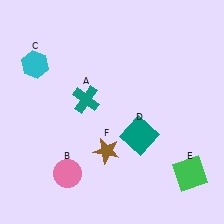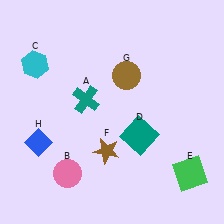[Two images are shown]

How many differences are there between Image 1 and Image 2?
There are 2 differences between the two images.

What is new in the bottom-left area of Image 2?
A blue diamond (H) was added in the bottom-left area of Image 2.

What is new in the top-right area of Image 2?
A brown circle (G) was added in the top-right area of Image 2.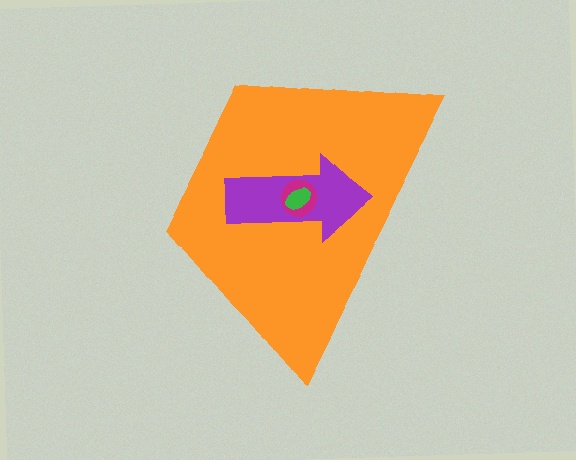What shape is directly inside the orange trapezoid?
The purple arrow.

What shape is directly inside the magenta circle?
The green ellipse.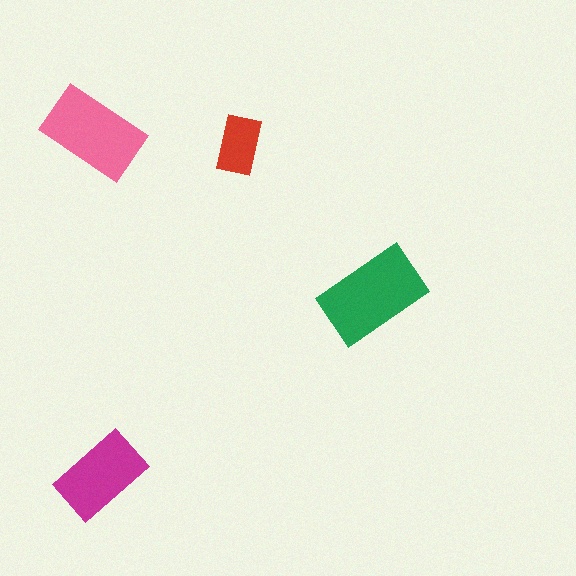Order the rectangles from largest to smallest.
the green one, the pink one, the magenta one, the red one.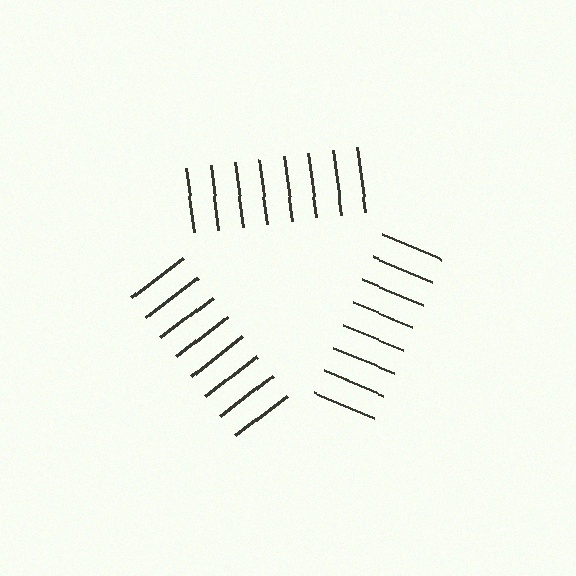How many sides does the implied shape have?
3 sides — the line-ends trace a triangle.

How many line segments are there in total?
24 — 8 along each of the 3 edges.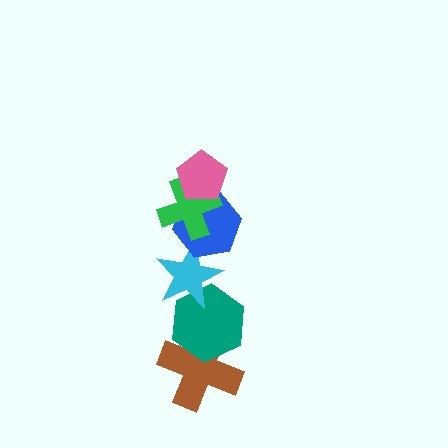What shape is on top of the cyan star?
The blue hexagon is on top of the cyan star.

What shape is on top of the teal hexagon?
The cyan star is on top of the teal hexagon.